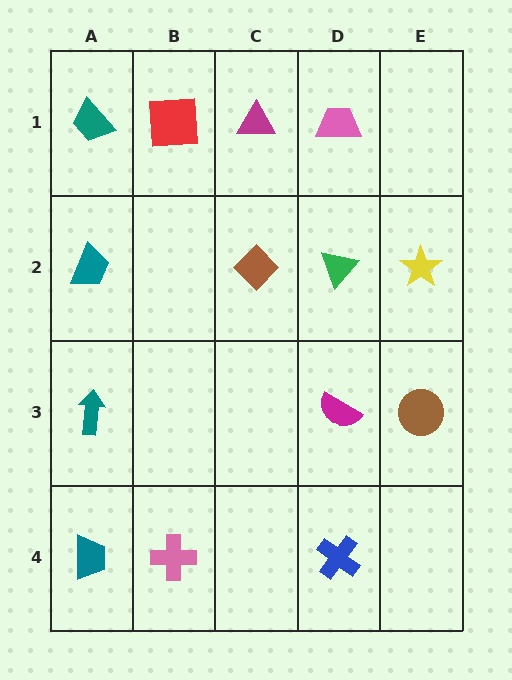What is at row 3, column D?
A magenta semicircle.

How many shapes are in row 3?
3 shapes.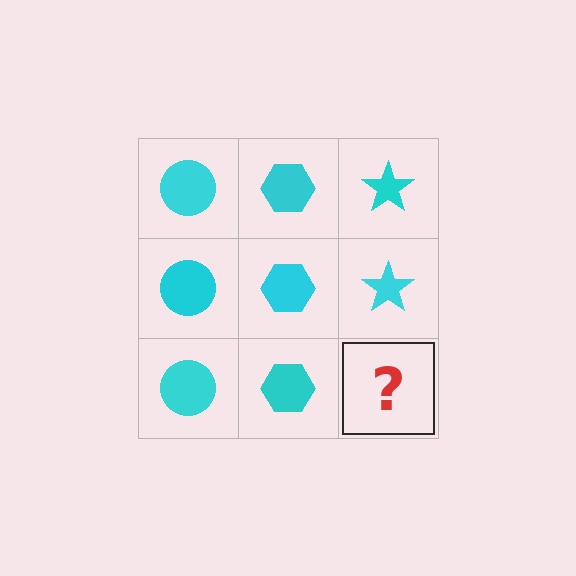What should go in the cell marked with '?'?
The missing cell should contain a cyan star.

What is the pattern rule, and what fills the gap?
The rule is that each column has a consistent shape. The gap should be filled with a cyan star.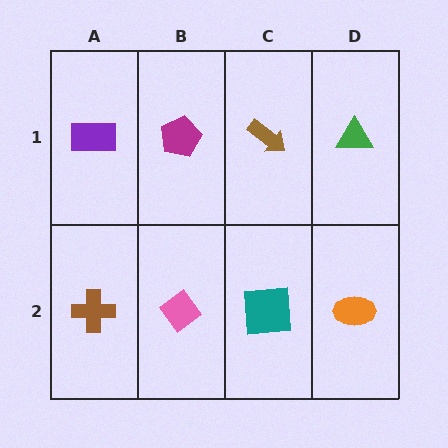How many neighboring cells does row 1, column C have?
3.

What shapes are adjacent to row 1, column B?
A pink diamond (row 2, column B), a purple rectangle (row 1, column A), a brown arrow (row 1, column C).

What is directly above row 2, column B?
A magenta pentagon.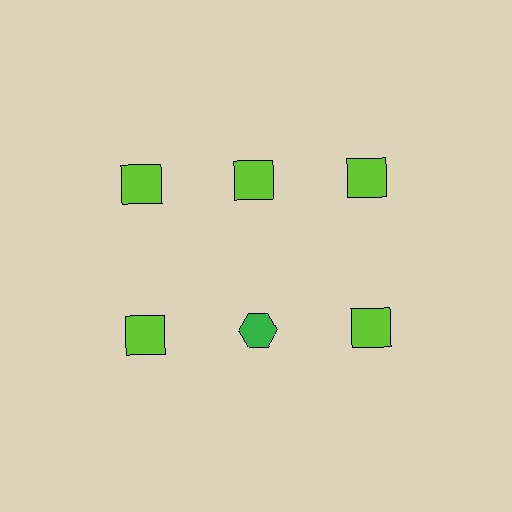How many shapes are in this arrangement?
There are 6 shapes arranged in a grid pattern.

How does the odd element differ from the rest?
It differs in both color (green instead of lime) and shape (hexagon instead of square).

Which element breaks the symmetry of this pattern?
The green hexagon in the second row, second from left column breaks the symmetry. All other shapes are lime squares.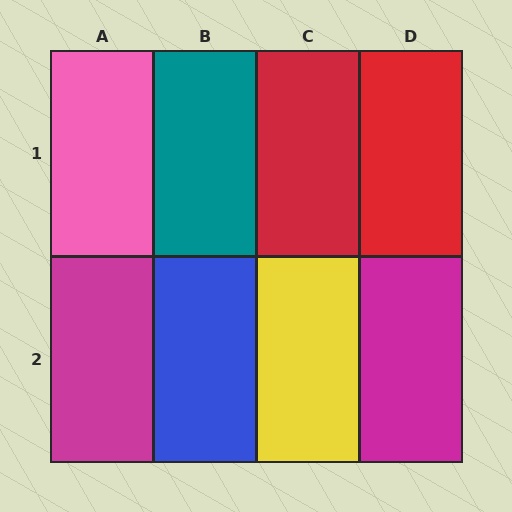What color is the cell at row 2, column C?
Yellow.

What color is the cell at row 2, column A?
Magenta.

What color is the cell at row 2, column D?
Magenta.